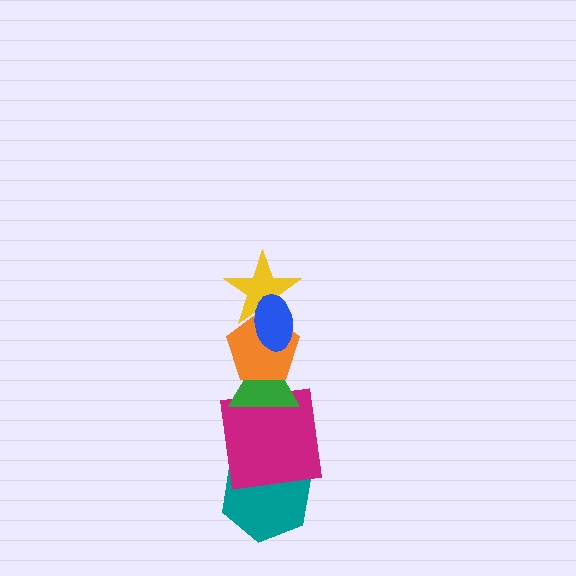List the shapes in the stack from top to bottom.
From top to bottom: the blue ellipse, the yellow star, the orange pentagon, the green triangle, the magenta square, the teal hexagon.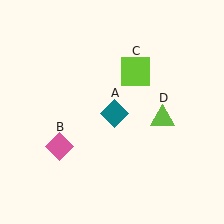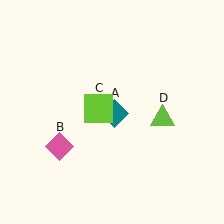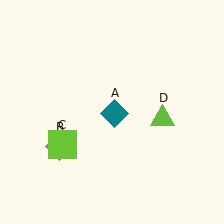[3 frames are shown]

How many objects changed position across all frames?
1 object changed position: lime square (object C).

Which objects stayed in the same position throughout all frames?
Teal diamond (object A) and pink diamond (object B) and lime triangle (object D) remained stationary.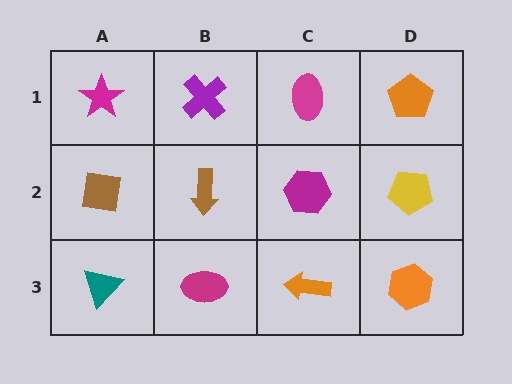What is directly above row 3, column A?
A brown square.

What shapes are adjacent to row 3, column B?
A brown arrow (row 2, column B), a teal triangle (row 3, column A), an orange arrow (row 3, column C).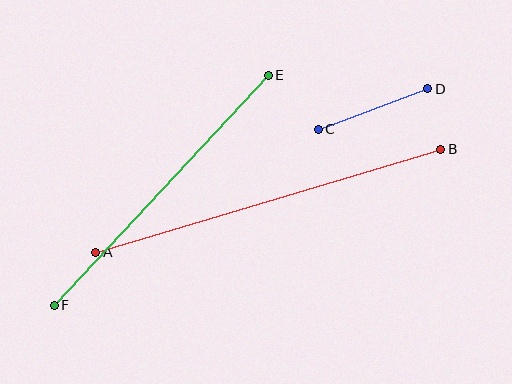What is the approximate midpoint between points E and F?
The midpoint is at approximately (161, 190) pixels.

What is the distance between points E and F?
The distance is approximately 314 pixels.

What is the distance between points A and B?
The distance is approximately 360 pixels.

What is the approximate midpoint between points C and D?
The midpoint is at approximately (373, 109) pixels.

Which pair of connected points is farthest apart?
Points A and B are farthest apart.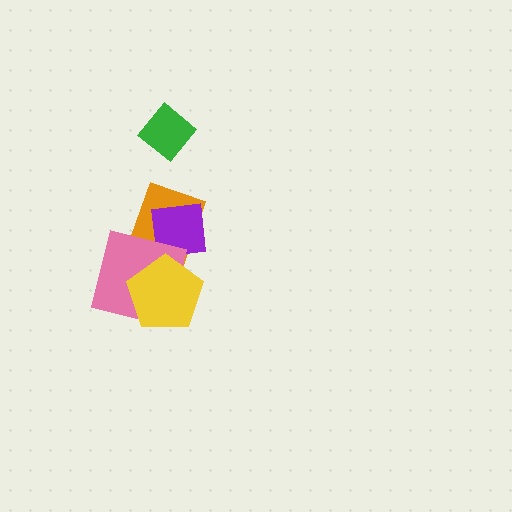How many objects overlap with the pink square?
3 objects overlap with the pink square.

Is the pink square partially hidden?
Yes, it is partially covered by another shape.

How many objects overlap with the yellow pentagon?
3 objects overlap with the yellow pentagon.